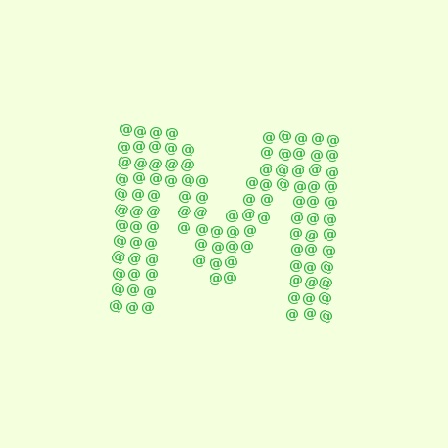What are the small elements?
The small elements are at signs.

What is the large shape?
The large shape is the letter M.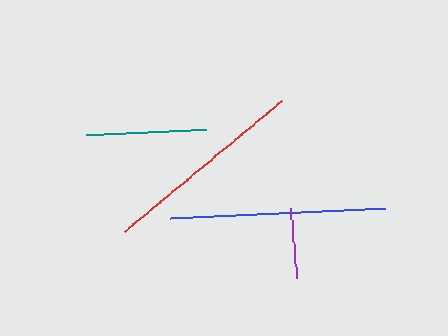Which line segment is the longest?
The blue line is the longest at approximately 215 pixels.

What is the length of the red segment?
The red segment is approximately 205 pixels long.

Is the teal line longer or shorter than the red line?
The red line is longer than the teal line.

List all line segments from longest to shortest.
From longest to shortest: blue, red, teal, purple.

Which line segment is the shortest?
The purple line is the shortest at approximately 71 pixels.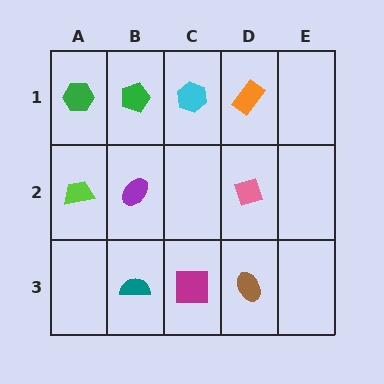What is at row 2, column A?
A lime trapezoid.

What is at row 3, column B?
A teal semicircle.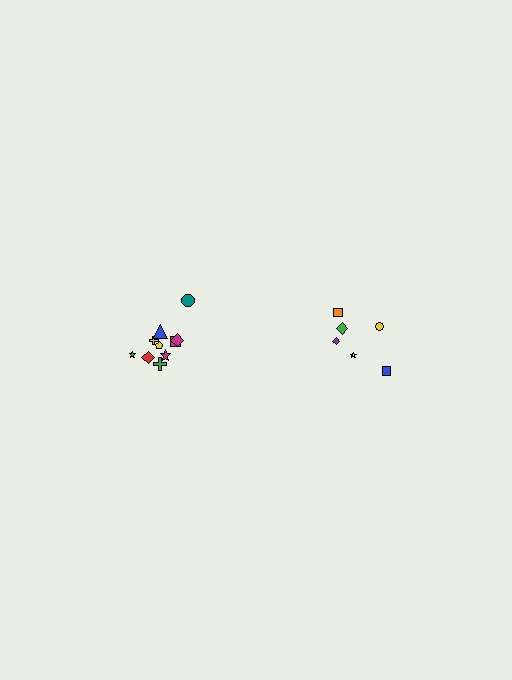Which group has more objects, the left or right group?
The left group.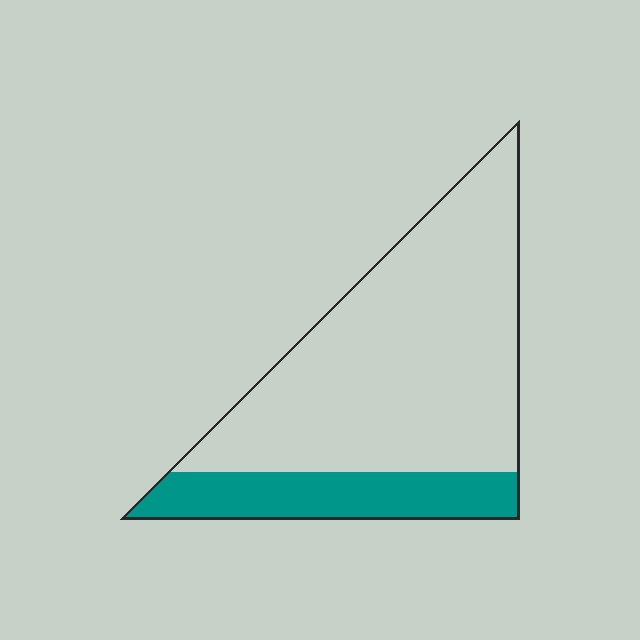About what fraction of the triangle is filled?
About one quarter (1/4).